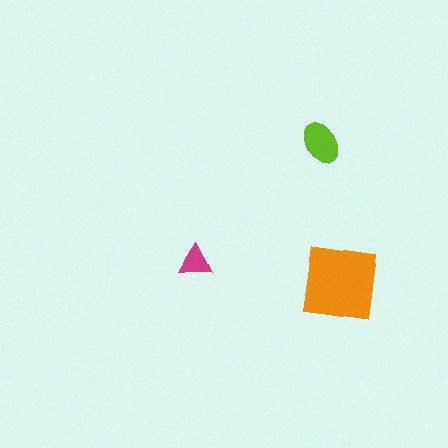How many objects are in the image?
There are 3 objects in the image.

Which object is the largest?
The orange square.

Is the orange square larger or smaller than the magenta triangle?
Larger.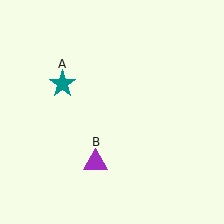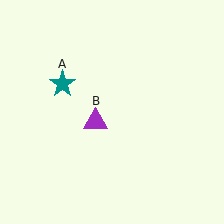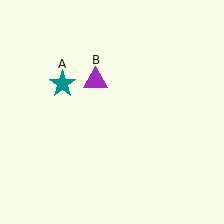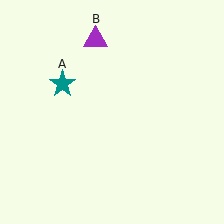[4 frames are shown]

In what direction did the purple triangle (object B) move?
The purple triangle (object B) moved up.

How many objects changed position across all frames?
1 object changed position: purple triangle (object B).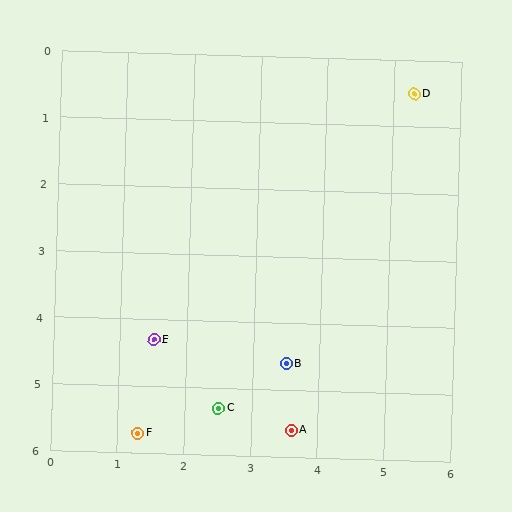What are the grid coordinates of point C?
Point C is at approximately (2.5, 5.3).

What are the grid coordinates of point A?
Point A is at approximately (3.6, 5.6).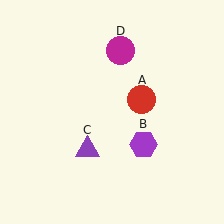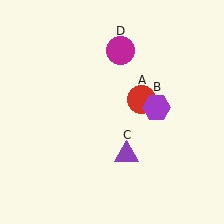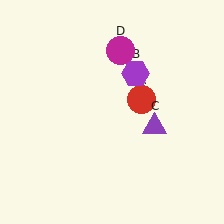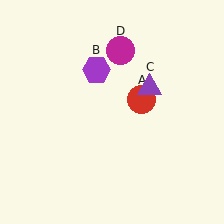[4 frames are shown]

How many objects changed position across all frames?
2 objects changed position: purple hexagon (object B), purple triangle (object C).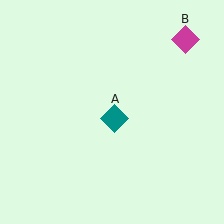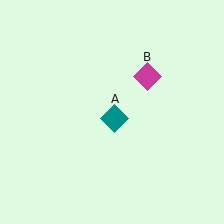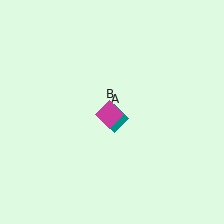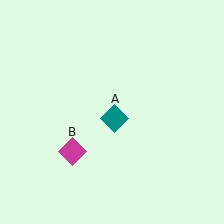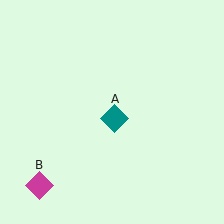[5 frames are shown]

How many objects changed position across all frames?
1 object changed position: magenta diamond (object B).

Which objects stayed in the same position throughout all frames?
Teal diamond (object A) remained stationary.